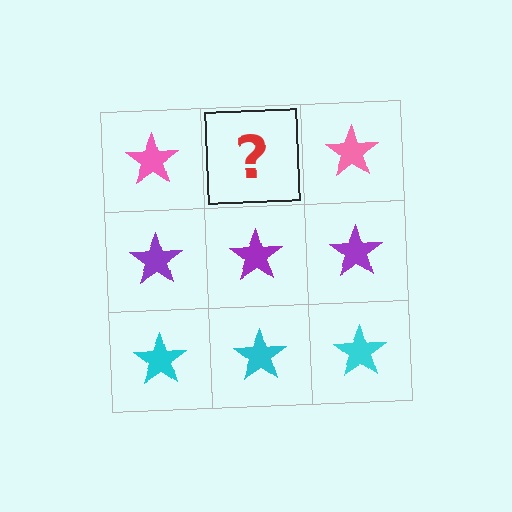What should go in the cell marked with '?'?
The missing cell should contain a pink star.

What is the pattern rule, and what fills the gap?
The rule is that each row has a consistent color. The gap should be filled with a pink star.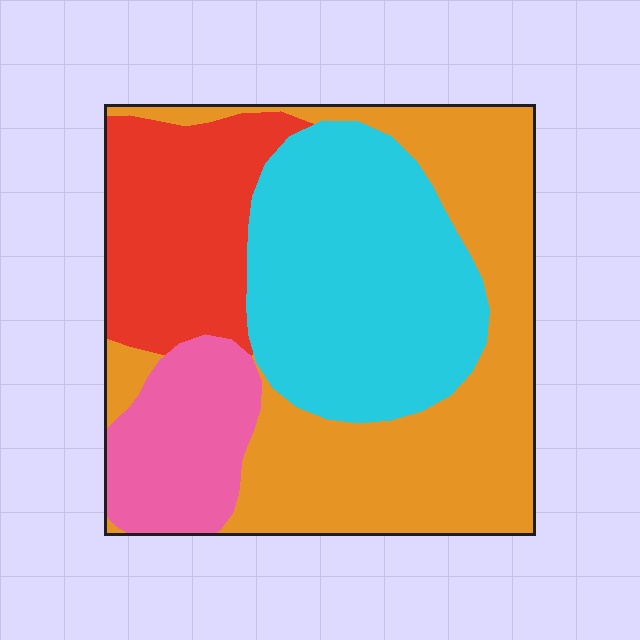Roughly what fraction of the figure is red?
Red takes up about one fifth (1/5) of the figure.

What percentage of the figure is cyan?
Cyan takes up about one third (1/3) of the figure.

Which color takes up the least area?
Pink, at roughly 15%.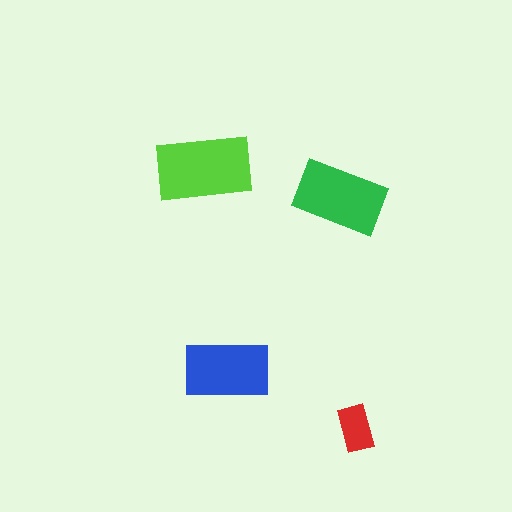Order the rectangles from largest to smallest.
the lime one, the green one, the blue one, the red one.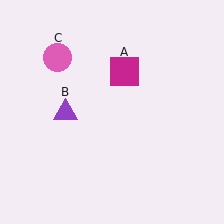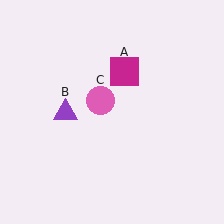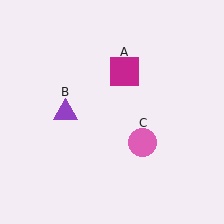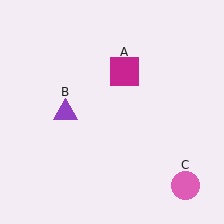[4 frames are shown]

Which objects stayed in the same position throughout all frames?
Magenta square (object A) and purple triangle (object B) remained stationary.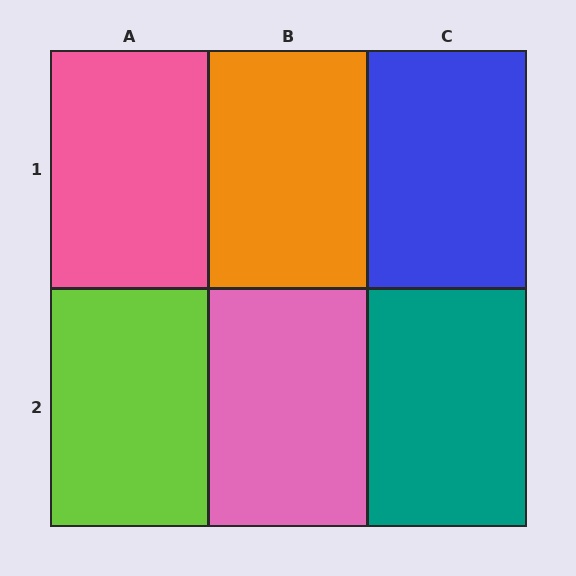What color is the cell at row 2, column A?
Lime.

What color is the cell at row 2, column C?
Teal.